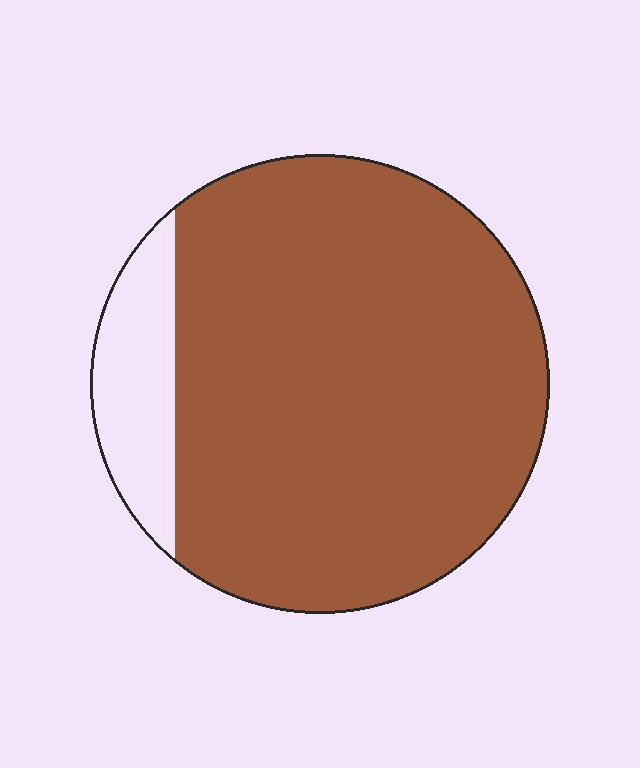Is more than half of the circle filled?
Yes.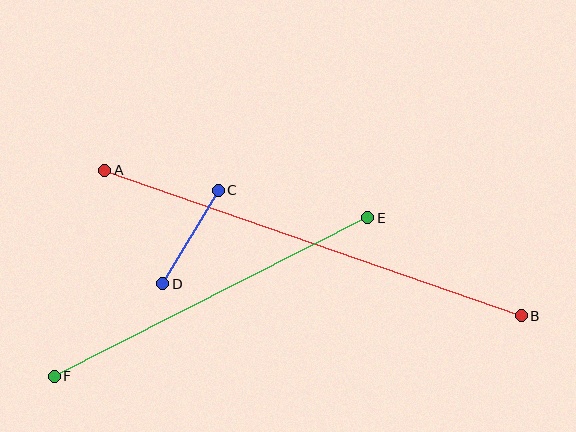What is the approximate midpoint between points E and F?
The midpoint is at approximately (211, 297) pixels.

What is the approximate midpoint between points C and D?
The midpoint is at approximately (190, 237) pixels.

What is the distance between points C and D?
The distance is approximately 109 pixels.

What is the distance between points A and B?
The distance is approximately 441 pixels.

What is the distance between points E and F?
The distance is approximately 351 pixels.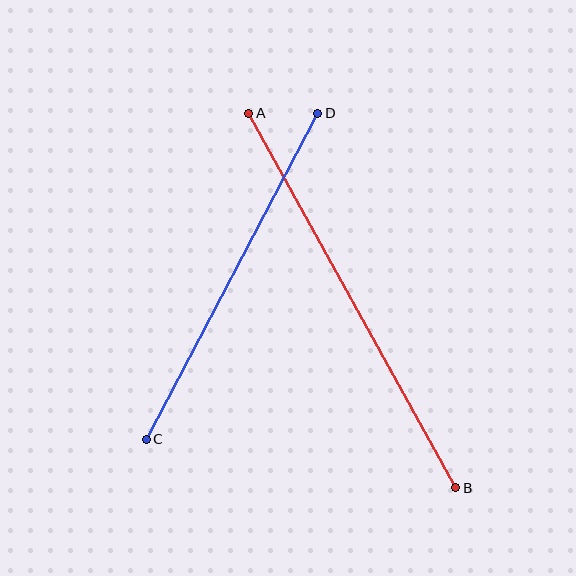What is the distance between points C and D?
The distance is approximately 369 pixels.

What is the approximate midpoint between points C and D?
The midpoint is at approximately (232, 276) pixels.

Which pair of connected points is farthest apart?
Points A and B are farthest apart.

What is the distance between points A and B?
The distance is approximately 428 pixels.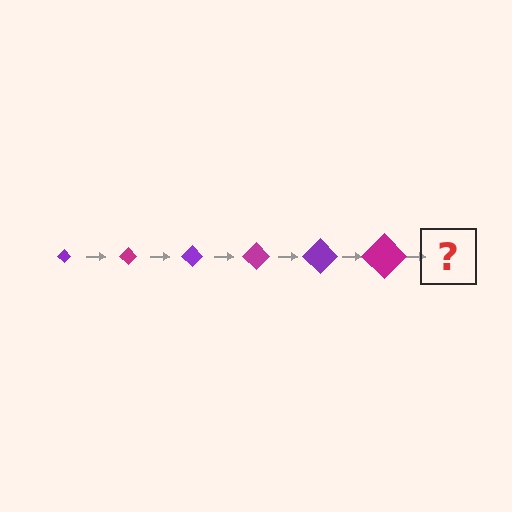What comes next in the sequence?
The next element should be a purple diamond, larger than the previous one.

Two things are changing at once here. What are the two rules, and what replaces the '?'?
The two rules are that the diamond grows larger each step and the color cycles through purple and magenta. The '?' should be a purple diamond, larger than the previous one.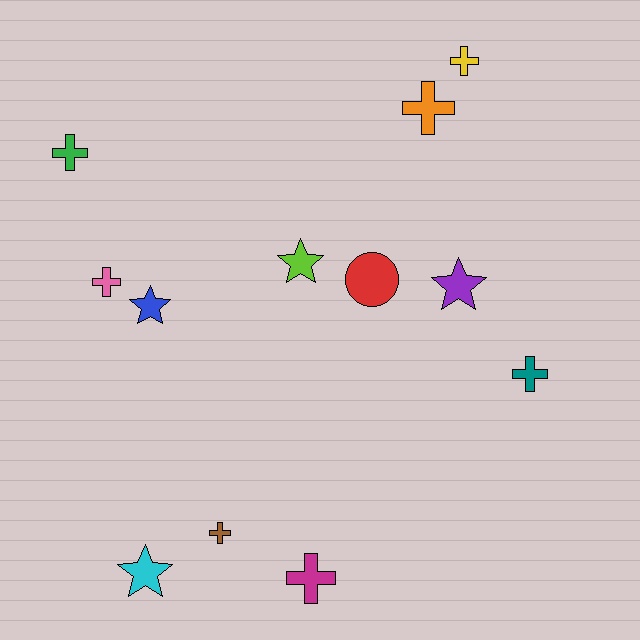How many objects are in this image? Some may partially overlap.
There are 12 objects.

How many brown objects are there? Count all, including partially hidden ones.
There is 1 brown object.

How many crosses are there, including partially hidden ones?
There are 7 crosses.